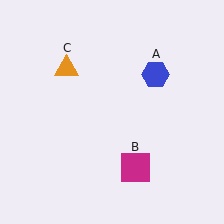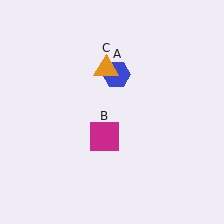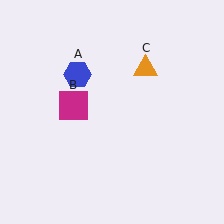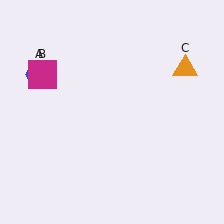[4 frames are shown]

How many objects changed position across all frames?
3 objects changed position: blue hexagon (object A), magenta square (object B), orange triangle (object C).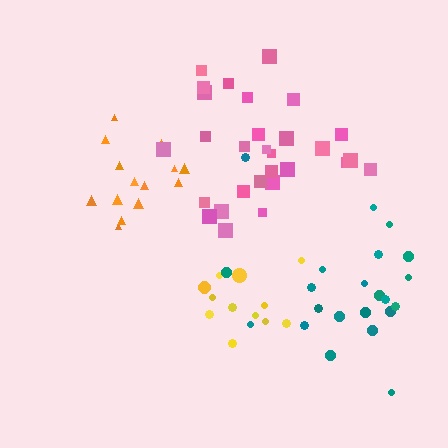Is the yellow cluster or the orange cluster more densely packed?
Yellow.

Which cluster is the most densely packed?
Pink.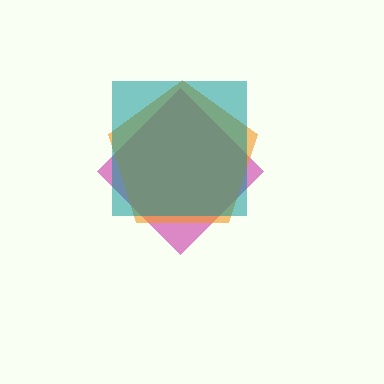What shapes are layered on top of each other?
The layered shapes are: a magenta diamond, an orange pentagon, a teal square.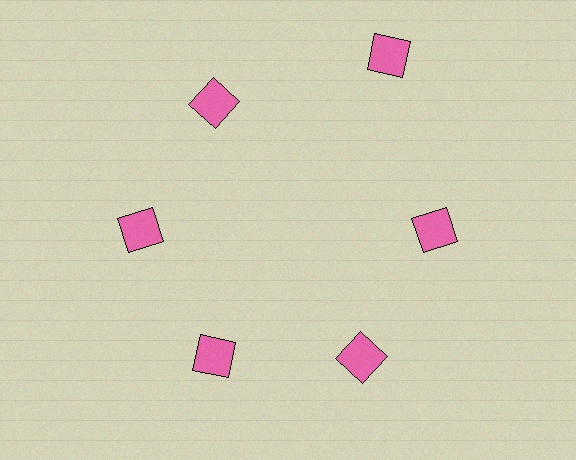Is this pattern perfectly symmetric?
No. The 6 pink squares are arranged in a ring, but one element near the 1 o'clock position is pushed outward from the center, breaking the 6-fold rotational symmetry.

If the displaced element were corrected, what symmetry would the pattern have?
It would have 6-fold rotational symmetry — the pattern would map onto itself every 60 degrees.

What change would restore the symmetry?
The symmetry would be restored by moving it inward, back onto the ring so that all 6 squares sit at equal angles and equal distance from the center.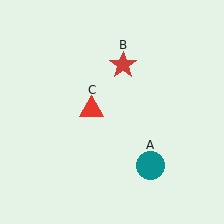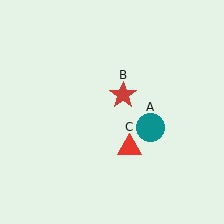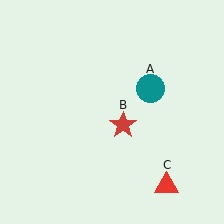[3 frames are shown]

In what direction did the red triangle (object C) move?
The red triangle (object C) moved down and to the right.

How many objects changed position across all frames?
3 objects changed position: teal circle (object A), red star (object B), red triangle (object C).